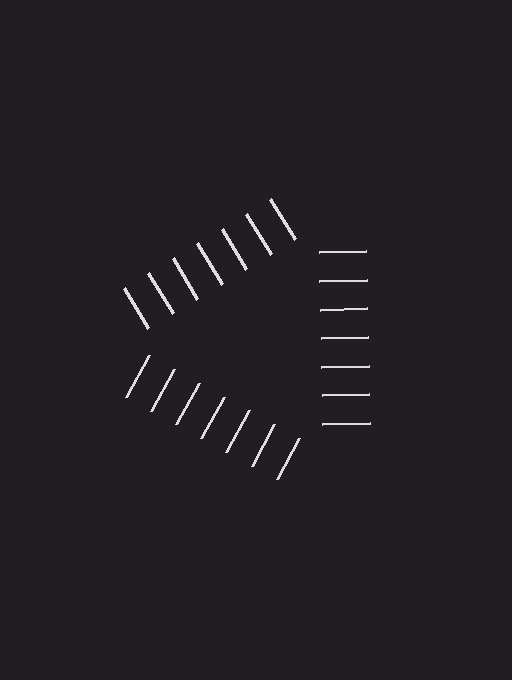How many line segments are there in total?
21 — 7 along each of the 3 edges.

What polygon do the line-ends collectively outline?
An illusory triangle — the line segments terminate on its edges but no continuous stroke is drawn.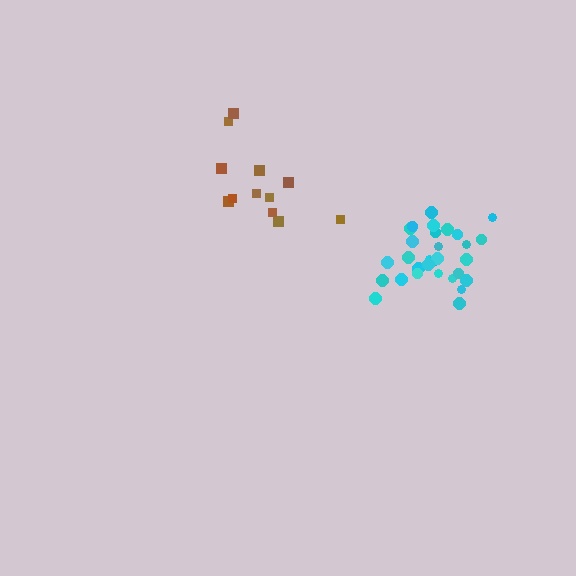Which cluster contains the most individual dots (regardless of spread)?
Cyan (30).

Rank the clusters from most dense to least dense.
cyan, brown.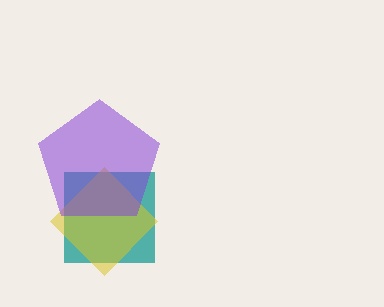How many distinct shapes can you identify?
There are 3 distinct shapes: a teal square, a yellow diamond, a purple pentagon.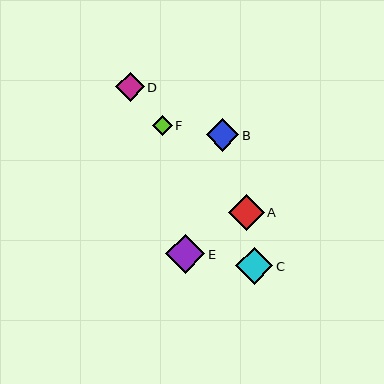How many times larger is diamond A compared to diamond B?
Diamond A is approximately 1.1 times the size of diamond B.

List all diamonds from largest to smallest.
From largest to smallest: E, C, A, B, D, F.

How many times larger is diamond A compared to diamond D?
Diamond A is approximately 1.3 times the size of diamond D.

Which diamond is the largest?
Diamond E is the largest with a size of approximately 39 pixels.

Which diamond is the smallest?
Diamond F is the smallest with a size of approximately 20 pixels.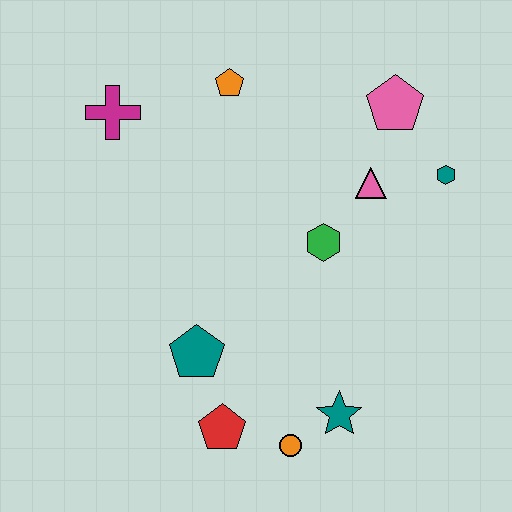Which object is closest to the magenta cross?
The orange pentagon is closest to the magenta cross.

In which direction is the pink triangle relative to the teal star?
The pink triangle is above the teal star.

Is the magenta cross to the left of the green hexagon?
Yes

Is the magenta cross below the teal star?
No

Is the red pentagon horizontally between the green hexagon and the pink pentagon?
No